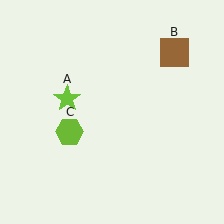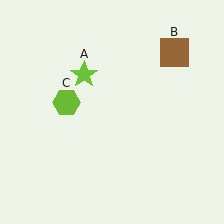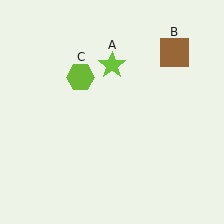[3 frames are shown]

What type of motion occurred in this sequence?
The lime star (object A), lime hexagon (object C) rotated clockwise around the center of the scene.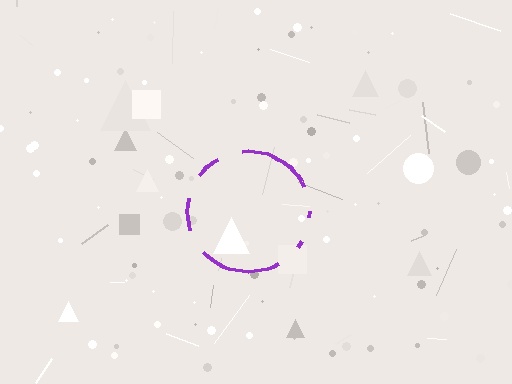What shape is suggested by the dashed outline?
The dashed outline suggests a circle.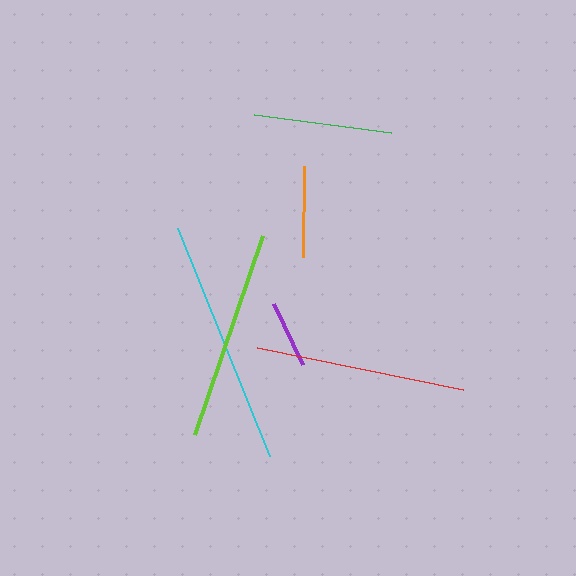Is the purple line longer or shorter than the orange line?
The orange line is longer than the purple line.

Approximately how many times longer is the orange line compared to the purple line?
The orange line is approximately 1.4 times the length of the purple line.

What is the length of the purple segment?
The purple segment is approximately 67 pixels long.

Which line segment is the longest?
The cyan line is the longest at approximately 246 pixels.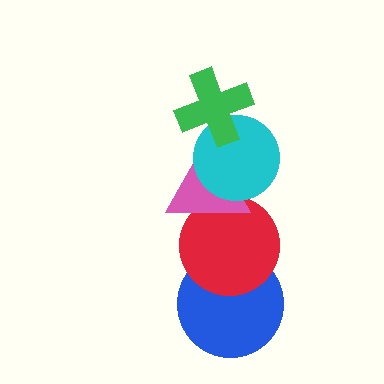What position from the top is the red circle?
The red circle is 4th from the top.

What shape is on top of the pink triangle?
The cyan circle is on top of the pink triangle.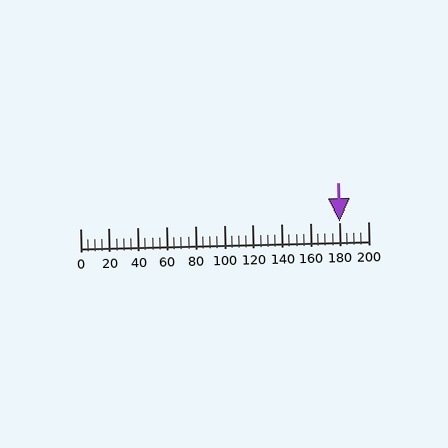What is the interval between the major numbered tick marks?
The major tick marks are spaced 20 units apart.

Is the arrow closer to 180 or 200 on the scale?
The arrow is closer to 180.